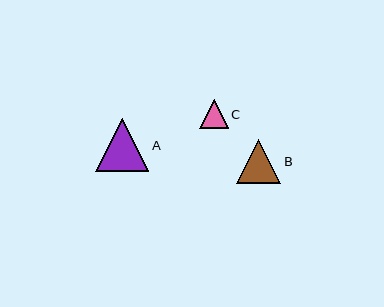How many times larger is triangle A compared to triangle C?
Triangle A is approximately 1.9 times the size of triangle C.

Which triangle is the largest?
Triangle A is the largest with a size of approximately 53 pixels.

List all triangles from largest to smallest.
From largest to smallest: A, B, C.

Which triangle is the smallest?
Triangle C is the smallest with a size of approximately 28 pixels.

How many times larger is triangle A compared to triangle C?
Triangle A is approximately 1.9 times the size of triangle C.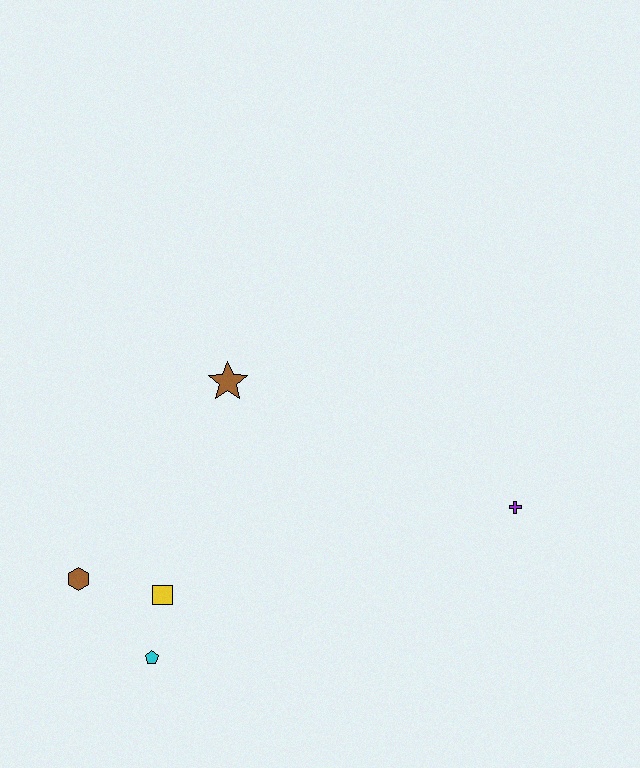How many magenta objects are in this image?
There are no magenta objects.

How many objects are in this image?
There are 5 objects.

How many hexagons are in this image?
There is 1 hexagon.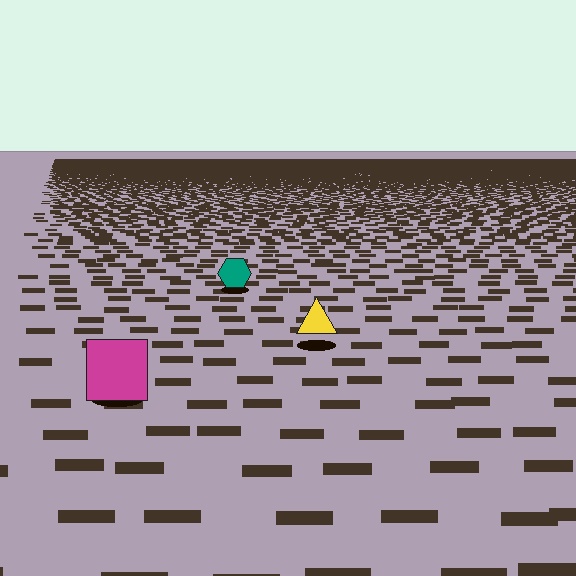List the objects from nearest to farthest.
From nearest to farthest: the magenta square, the yellow triangle, the teal hexagon.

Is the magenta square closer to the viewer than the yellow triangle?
Yes. The magenta square is closer — you can tell from the texture gradient: the ground texture is coarser near it.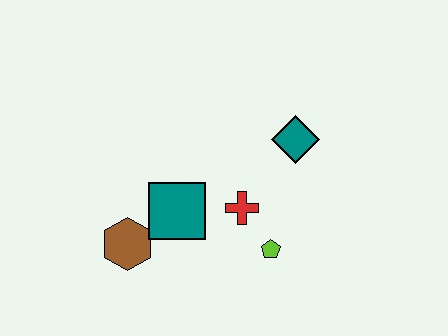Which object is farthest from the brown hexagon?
The teal diamond is farthest from the brown hexagon.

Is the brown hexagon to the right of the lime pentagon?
No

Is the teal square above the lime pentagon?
Yes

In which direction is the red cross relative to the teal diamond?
The red cross is below the teal diamond.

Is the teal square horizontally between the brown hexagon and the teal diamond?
Yes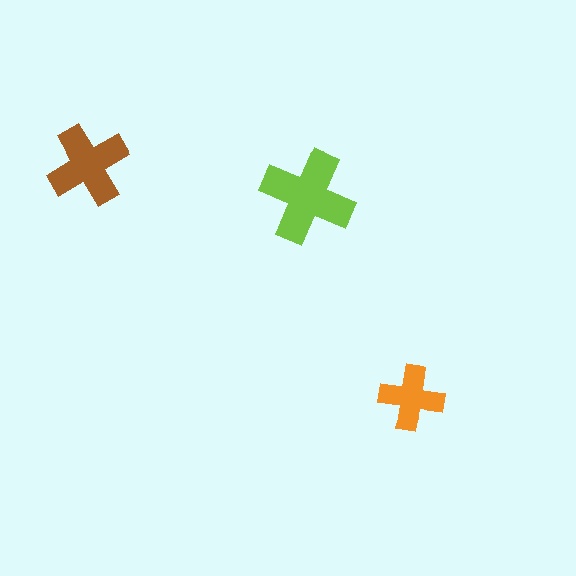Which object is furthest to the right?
The orange cross is rightmost.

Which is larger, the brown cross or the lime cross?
The lime one.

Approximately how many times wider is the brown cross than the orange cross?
About 1.5 times wider.